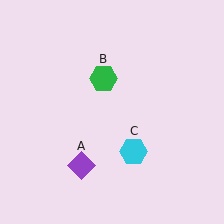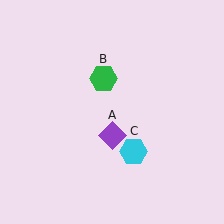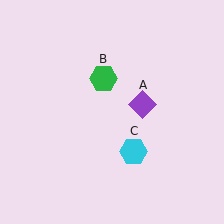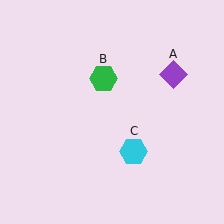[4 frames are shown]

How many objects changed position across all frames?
1 object changed position: purple diamond (object A).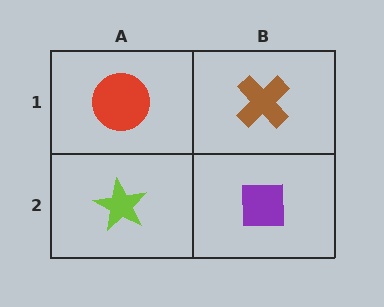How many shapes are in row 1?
2 shapes.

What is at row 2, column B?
A purple square.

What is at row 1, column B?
A brown cross.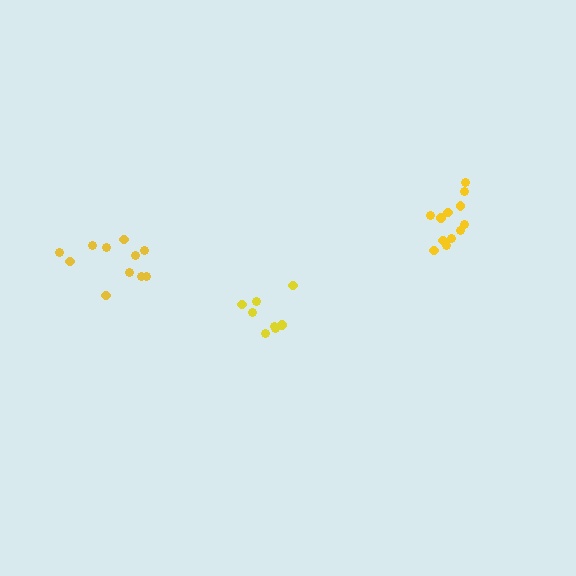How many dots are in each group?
Group 1: 8 dots, Group 2: 11 dots, Group 3: 12 dots (31 total).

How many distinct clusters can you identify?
There are 3 distinct clusters.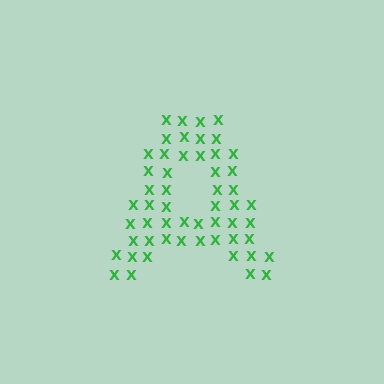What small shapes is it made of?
It is made of small letter X's.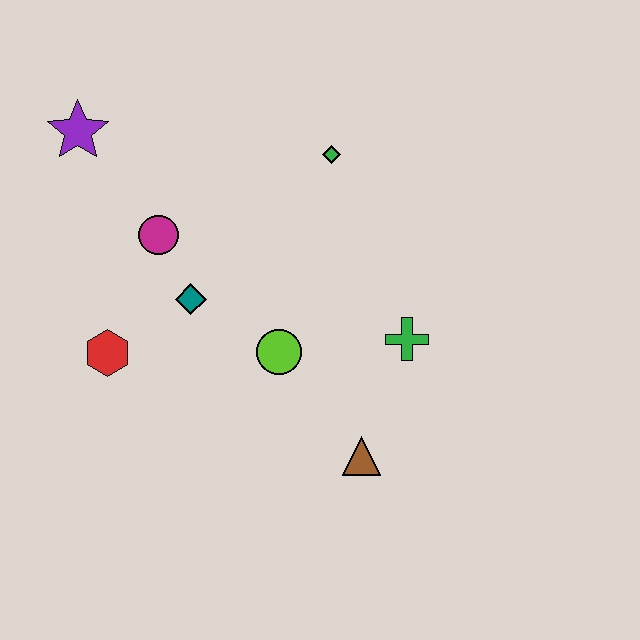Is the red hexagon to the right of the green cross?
No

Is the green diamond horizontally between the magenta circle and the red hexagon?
No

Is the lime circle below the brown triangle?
No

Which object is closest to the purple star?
The magenta circle is closest to the purple star.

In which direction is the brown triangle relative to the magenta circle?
The brown triangle is below the magenta circle.